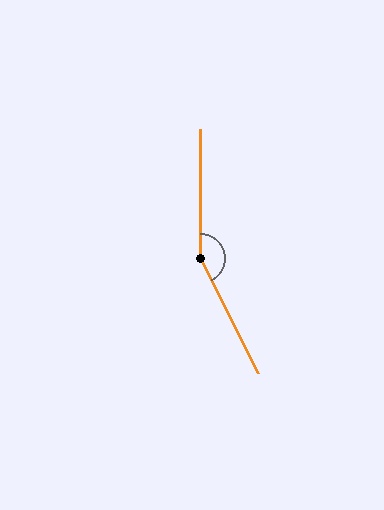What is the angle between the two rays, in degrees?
Approximately 154 degrees.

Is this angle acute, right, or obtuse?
It is obtuse.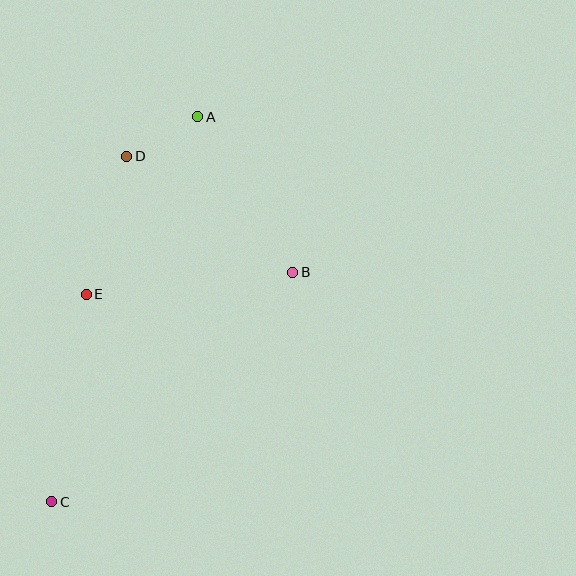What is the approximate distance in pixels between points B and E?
The distance between B and E is approximately 208 pixels.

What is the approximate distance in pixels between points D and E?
The distance between D and E is approximately 144 pixels.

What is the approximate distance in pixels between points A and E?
The distance between A and E is approximately 210 pixels.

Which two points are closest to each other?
Points A and D are closest to each other.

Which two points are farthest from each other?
Points A and C are farthest from each other.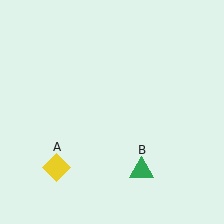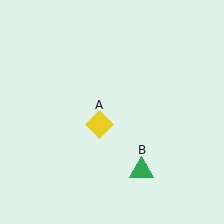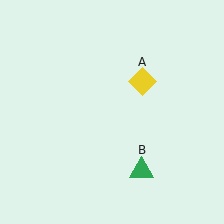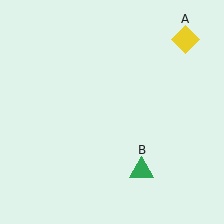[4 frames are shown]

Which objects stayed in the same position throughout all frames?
Green triangle (object B) remained stationary.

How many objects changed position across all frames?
1 object changed position: yellow diamond (object A).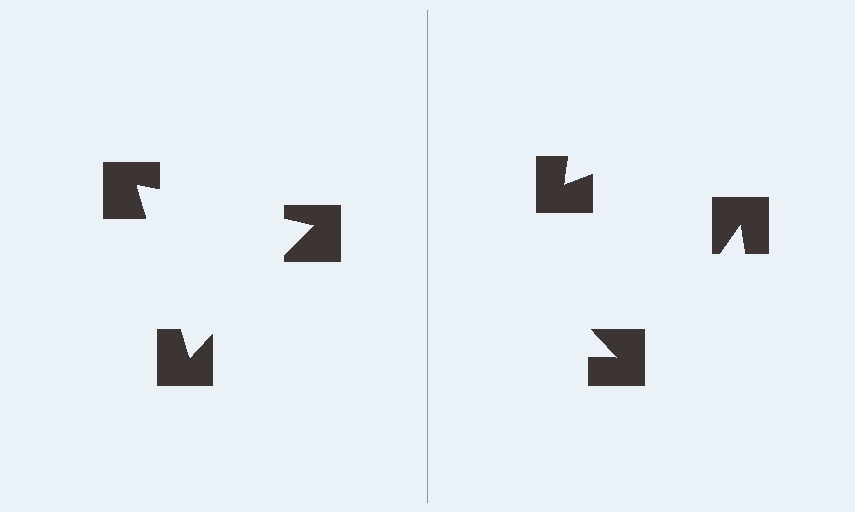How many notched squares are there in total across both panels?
6 — 3 on each side.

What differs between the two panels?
The notched squares are positioned identically on both sides; only the wedge orientations differ. On the left they align to a triangle; on the right they are misaligned.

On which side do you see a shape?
An illusory triangle appears on the left side. On the right side the wedge cuts are rotated, so no coherent shape forms.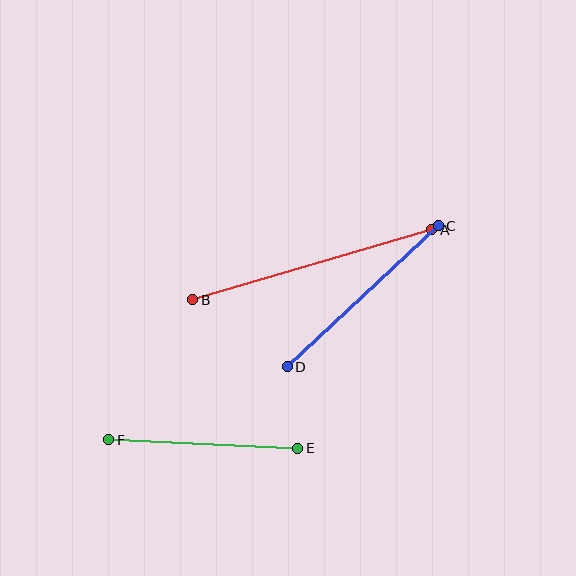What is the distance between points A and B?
The distance is approximately 249 pixels.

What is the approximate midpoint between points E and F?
The midpoint is at approximately (203, 444) pixels.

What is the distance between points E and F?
The distance is approximately 190 pixels.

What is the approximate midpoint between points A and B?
The midpoint is at approximately (312, 265) pixels.